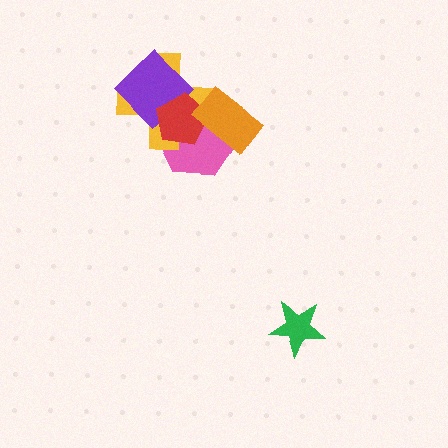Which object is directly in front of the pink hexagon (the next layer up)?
The yellow cross is directly in front of the pink hexagon.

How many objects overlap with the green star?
0 objects overlap with the green star.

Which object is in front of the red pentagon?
The orange rectangle is in front of the red pentagon.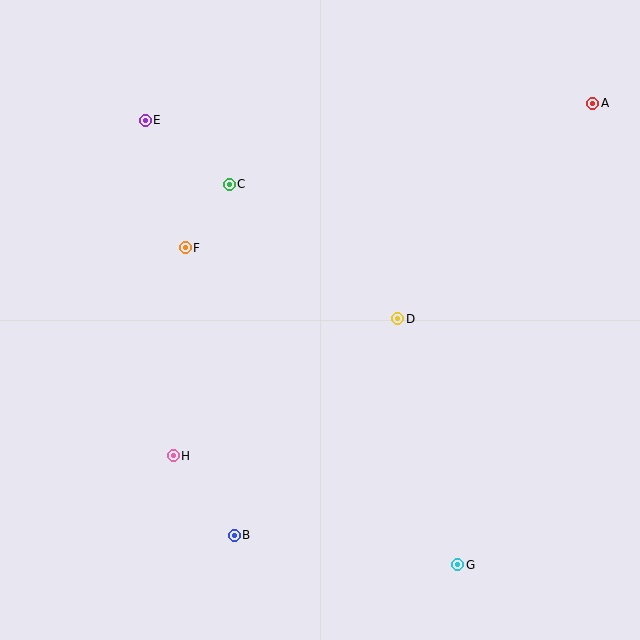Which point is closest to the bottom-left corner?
Point H is closest to the bottom-left corner.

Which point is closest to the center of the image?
Point D at (398, 319) is closest to the center.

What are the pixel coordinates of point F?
Point F is at (185, 248).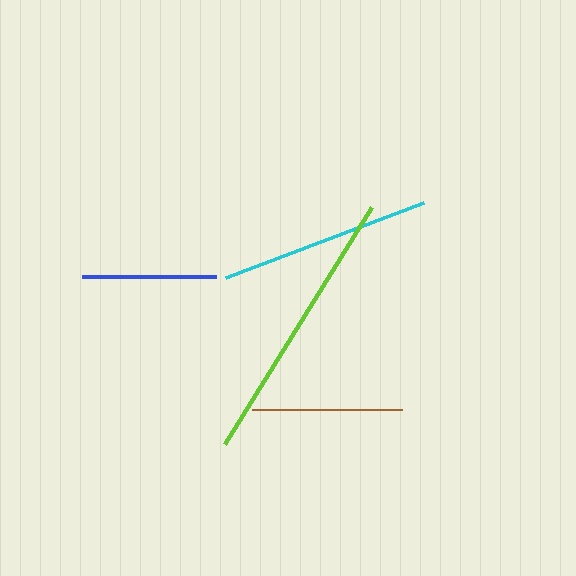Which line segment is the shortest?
The blue line is the shortest at approximately 135 pixels.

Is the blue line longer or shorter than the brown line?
The brown line is longer than the blue line.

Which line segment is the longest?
The lime line is the longest at approximately 279 pixels.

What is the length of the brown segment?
The brown segment is approximately 149 pixels long.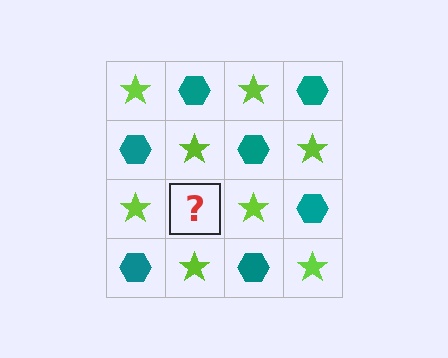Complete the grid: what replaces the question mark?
The question mark should be replaced with a teal hexagon.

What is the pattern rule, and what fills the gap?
The rule is that it alternates lime star and teal hexagon in a checkerboard pattern. The gap should be filled with a teal hexagon.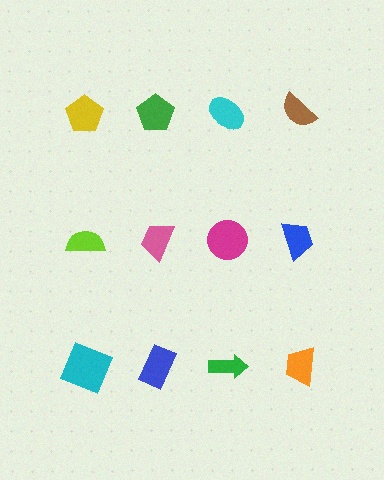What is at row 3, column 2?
A blue rectangle.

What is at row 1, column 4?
A brown semicircle.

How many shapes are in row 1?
4 shapes.